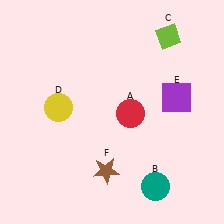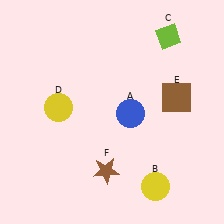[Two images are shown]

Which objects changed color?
A changed from red to blue. B changed from teal to yellow. E changed from purple to brown.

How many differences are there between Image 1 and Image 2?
There are 3 differences between the two images.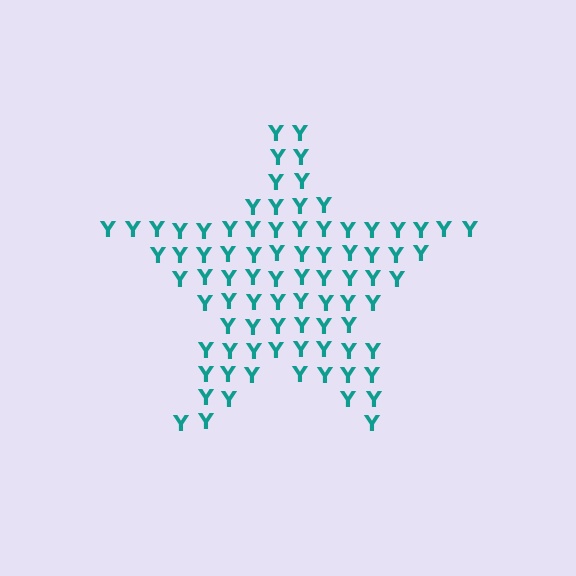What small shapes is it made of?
It is made of small letter Y's.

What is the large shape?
The large shape is a star.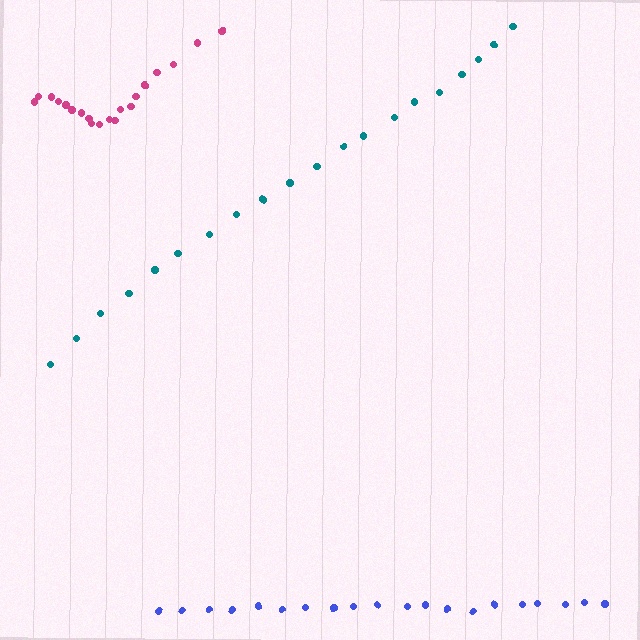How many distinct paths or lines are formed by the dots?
There are 3 distinct paths.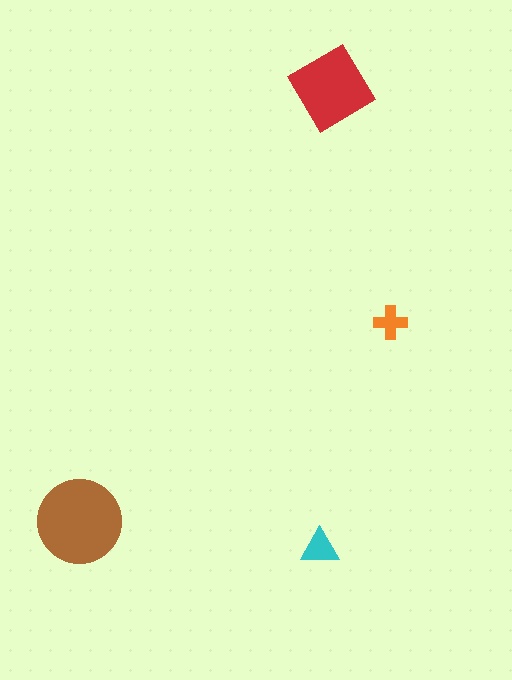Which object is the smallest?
The orange cross.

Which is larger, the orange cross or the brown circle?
The brown circle.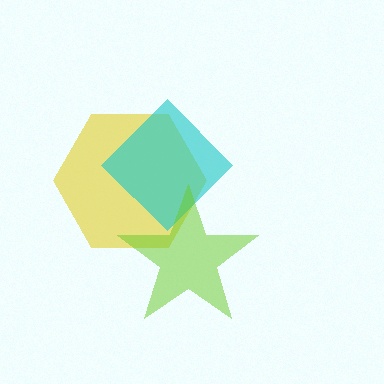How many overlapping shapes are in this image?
There are 3 overlapping shapes in the image.